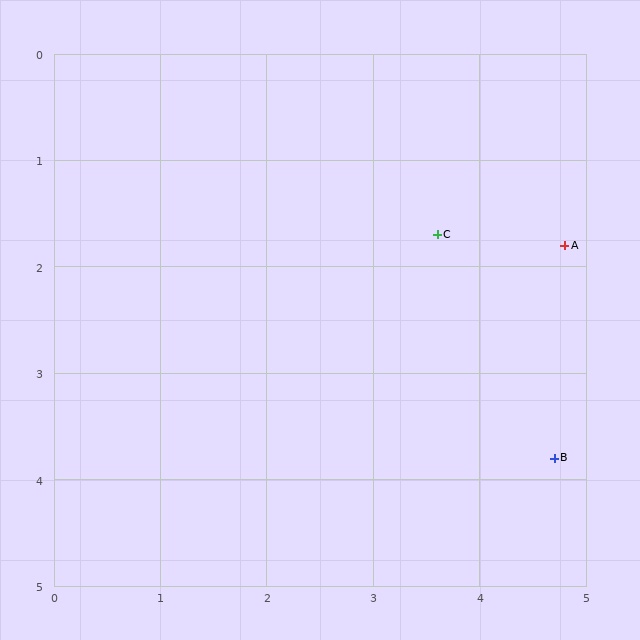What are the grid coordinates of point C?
Point C is at approximately (3.6, 1.7).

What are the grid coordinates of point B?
Point B is at approximately (4.7, 3.8).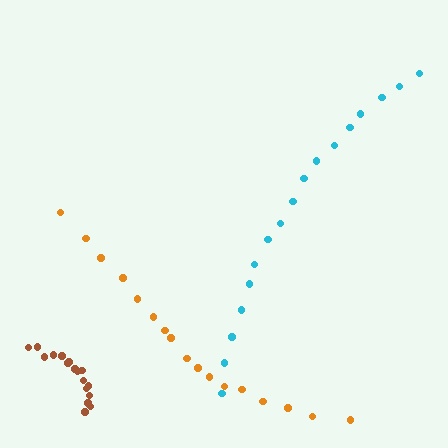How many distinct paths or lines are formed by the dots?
There are 3 distinct paths.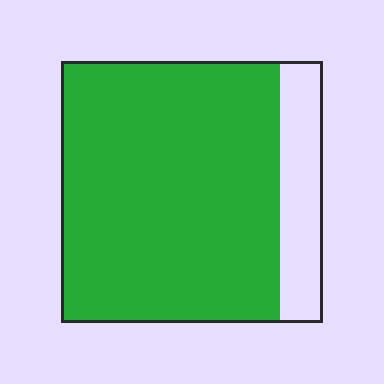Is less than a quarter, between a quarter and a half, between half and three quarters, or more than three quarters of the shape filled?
More than three quarters.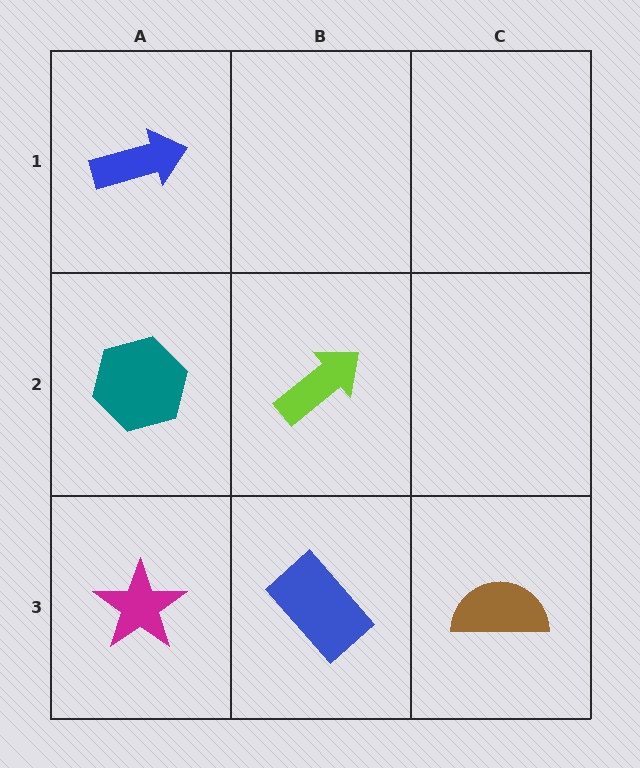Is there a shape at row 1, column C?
No, that cell is empty.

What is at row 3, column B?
A blue rectangle.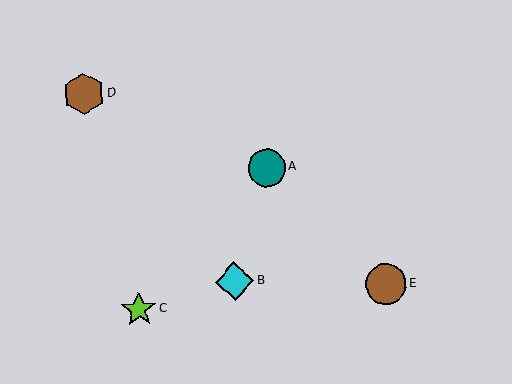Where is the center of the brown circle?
The center of the brown circle is at (386, 284).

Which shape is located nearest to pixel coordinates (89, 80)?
The brown hexagon (labeled D) at (84, 94) is nearest to that location.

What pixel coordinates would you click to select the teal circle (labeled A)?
Click at (267, 168) to select the teal circle A.